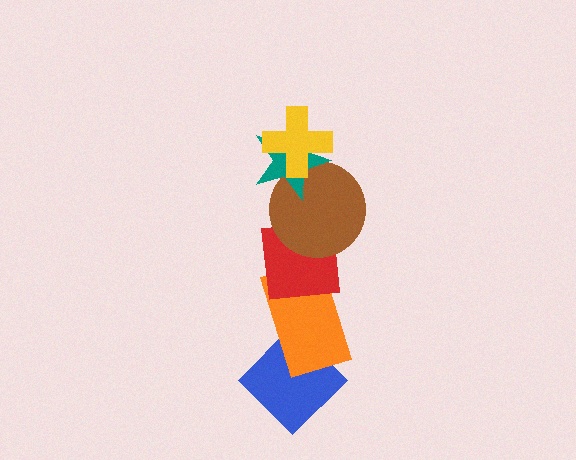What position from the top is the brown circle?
The brown circle is 3rd from the top.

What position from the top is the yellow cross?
The yellow cross is 1st from the top.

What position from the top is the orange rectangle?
The orange rectangle is 5th from the top.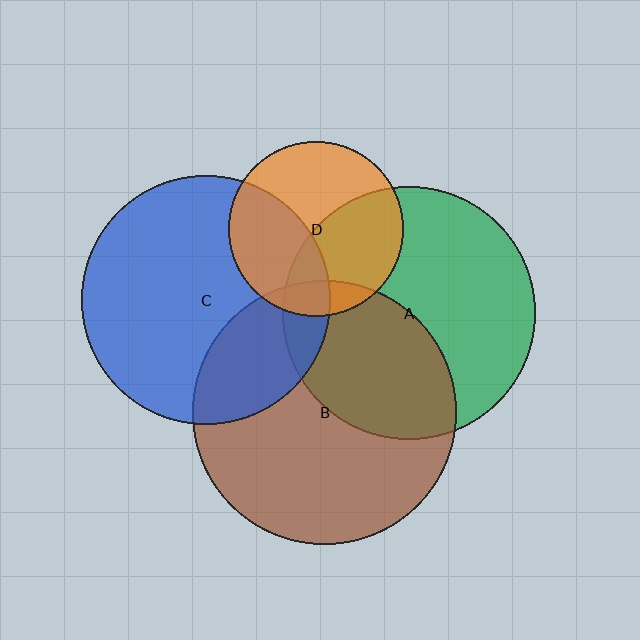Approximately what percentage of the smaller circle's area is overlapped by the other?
Approximately 45%.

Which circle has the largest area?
Circle B (brown).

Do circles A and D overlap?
Yes.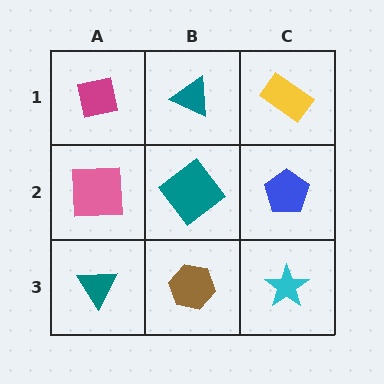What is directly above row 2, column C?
A yellow rectangle.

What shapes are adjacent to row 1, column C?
A blue pentagon (row 2, column C), a teal triangle (row 1, column B).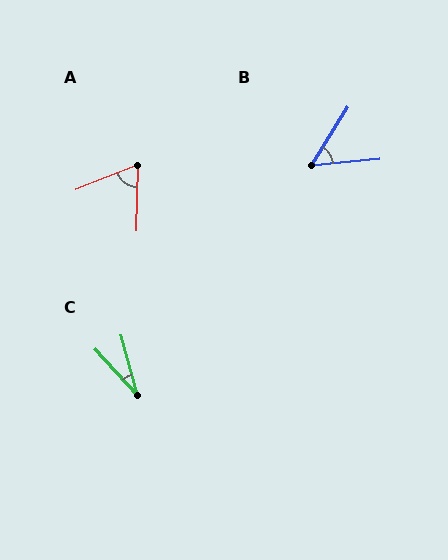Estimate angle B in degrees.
Approximately 53 degrees.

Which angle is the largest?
A, at approximately 66 degrees.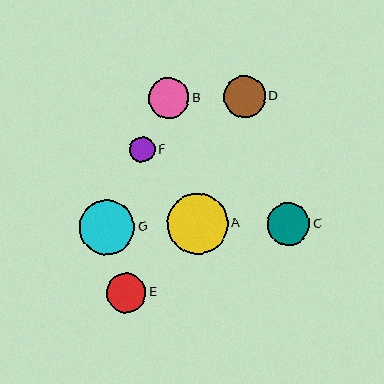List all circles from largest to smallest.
From largest to smallest: A, G, C, D, B, E, F.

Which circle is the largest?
Circle A is the largest with a size of approximately 60 pixels.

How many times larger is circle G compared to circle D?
Circle G is approximately 1.3 times the size of circle D.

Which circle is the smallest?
Circle F is the smallest with a size of approximately 25 pixels.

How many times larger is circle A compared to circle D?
Circle A is approximately 1.4 times the size of circle D.